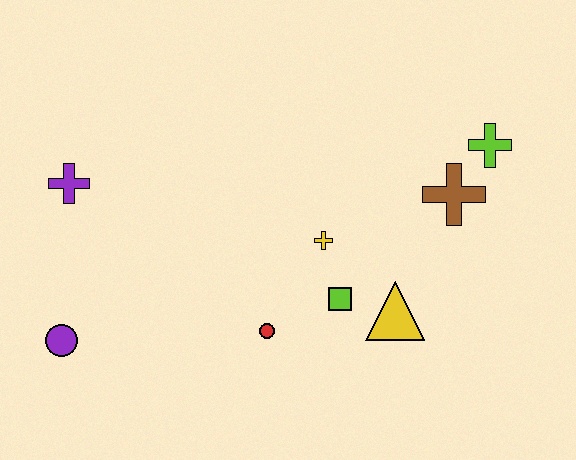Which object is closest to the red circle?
The lime square is closest to the red circle.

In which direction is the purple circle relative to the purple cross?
The purple circle is below the purple cross.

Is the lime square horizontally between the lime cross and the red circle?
Yes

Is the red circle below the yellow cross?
Yes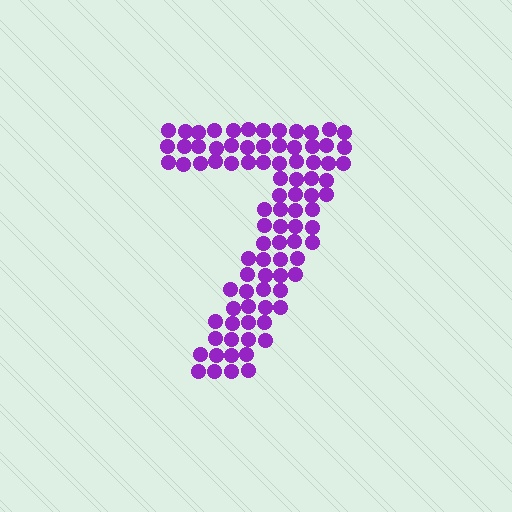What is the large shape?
The large shape is the digit 7.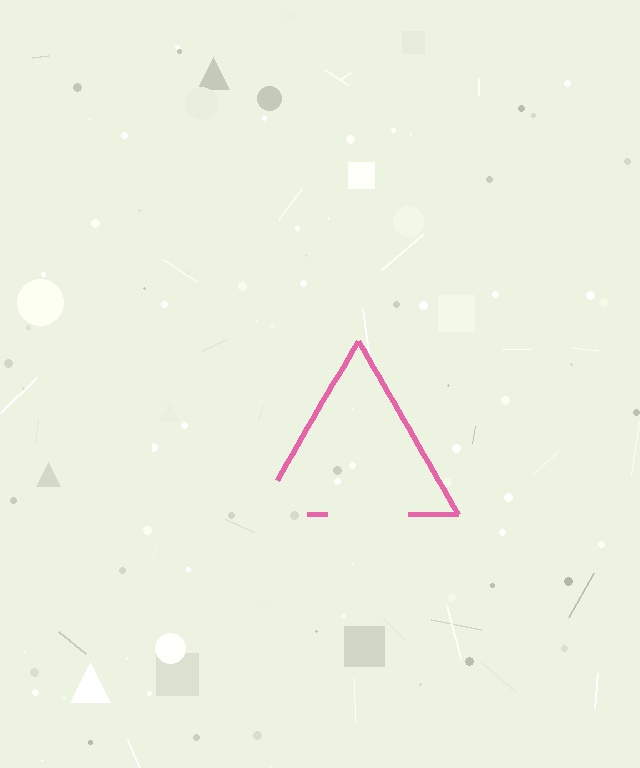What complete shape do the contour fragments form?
The contour fragments form a triangle.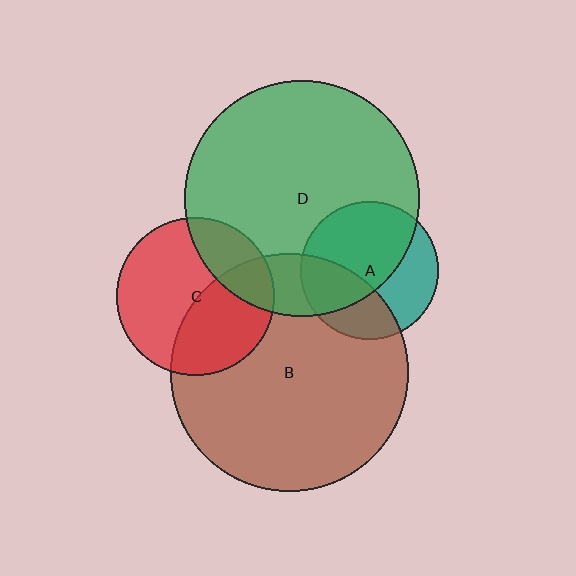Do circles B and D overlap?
Yes.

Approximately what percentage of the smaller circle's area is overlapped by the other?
Approximately 15%.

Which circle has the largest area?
Circle B (brown).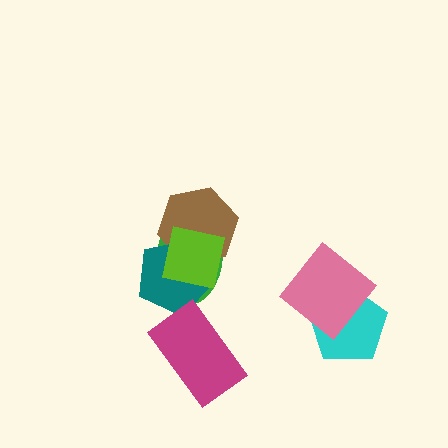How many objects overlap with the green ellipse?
3 objects overlap with the green ellipse.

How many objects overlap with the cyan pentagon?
1 object overlaps with the cyan pentagon.